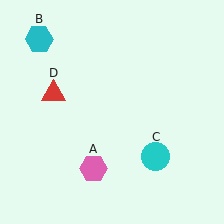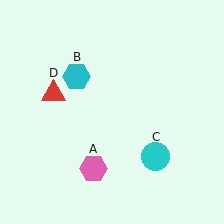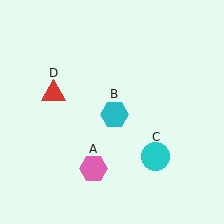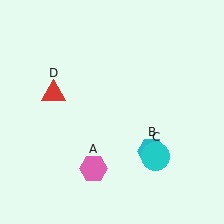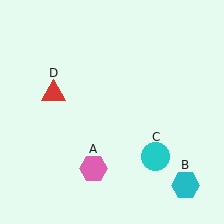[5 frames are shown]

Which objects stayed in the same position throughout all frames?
Pink hexagon (object A) and cyan circle (object C) and red triangle (object D) remained stationary.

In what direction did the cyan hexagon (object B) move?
The cyan hexagon (object B) moved down and to the right.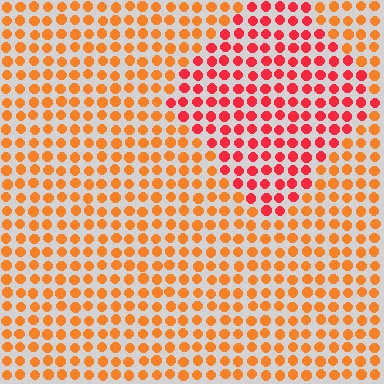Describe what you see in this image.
The image is filled with small orange elements in a uniform arrangement. A diamond-shaped region is visible where the elements are tinted to a slightly different hue, forming a subtle color boundary.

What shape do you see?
I see a diamond.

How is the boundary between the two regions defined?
The boundary is defined purely by a slight shift in hue (about 33 degrees). Spacing, size, and orientation are identical on both sides.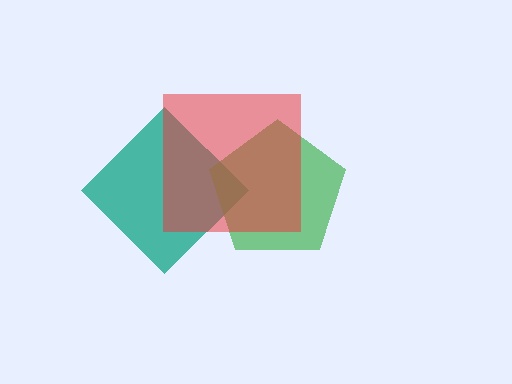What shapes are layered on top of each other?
The layered shapes are: a teal diamond, a green pentagon, a red square.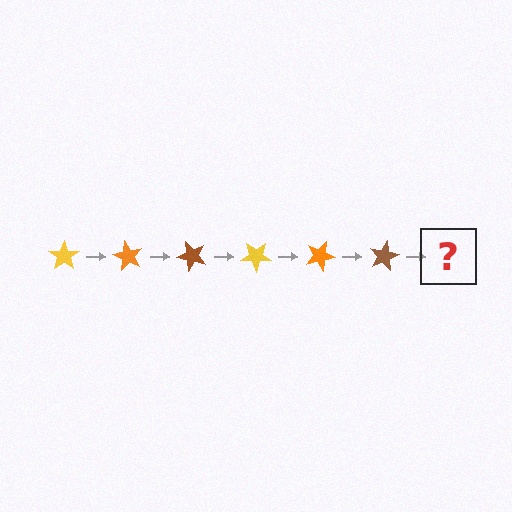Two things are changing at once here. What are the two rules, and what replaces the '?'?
The two rules are that it rotates 60 degrees each step and the color cycles through yellow, orange, and brown. The '?' should be a yellow star, rotated 360 degrees from the start.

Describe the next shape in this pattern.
It should be a yellow star, rotated 360 degrees from the start.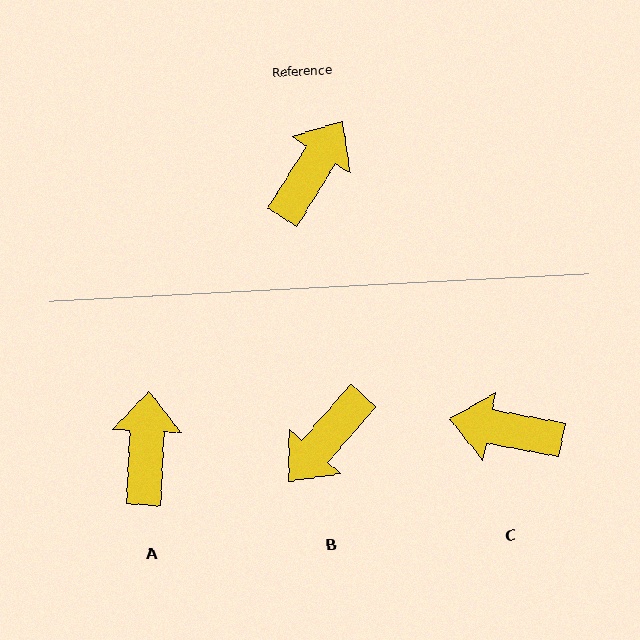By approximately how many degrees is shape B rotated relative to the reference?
Approximately 171 degrees counter-clockwise.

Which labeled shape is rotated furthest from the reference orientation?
B, about 171 degrees away.